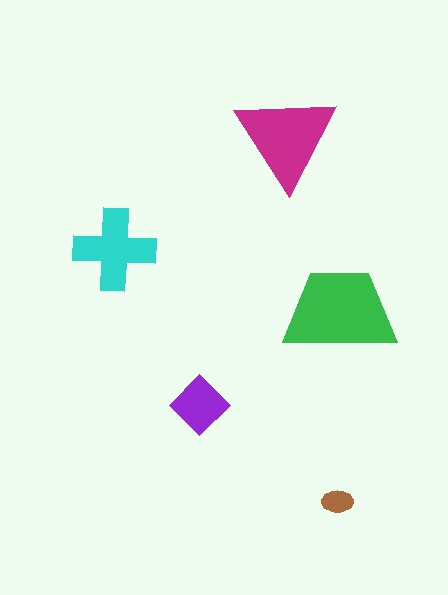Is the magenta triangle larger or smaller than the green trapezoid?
Smaller.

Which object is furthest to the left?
The cyan cross is leftmost.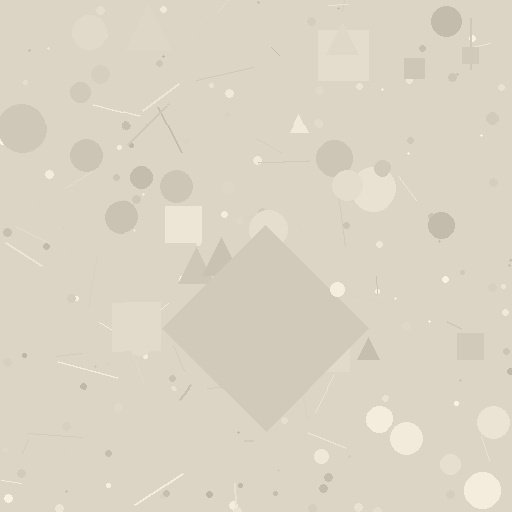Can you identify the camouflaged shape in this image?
The camouflaged shape is a diamond.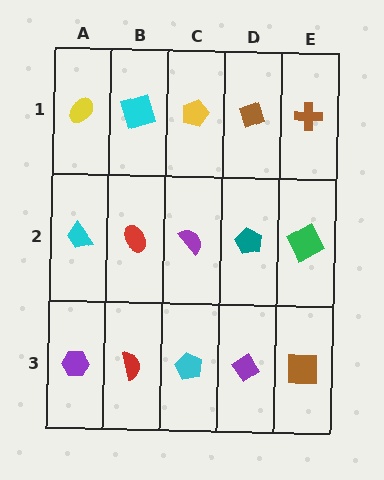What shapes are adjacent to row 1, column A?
A cyan trapezoid (row 2, column A), a cyan square (row 1, column B).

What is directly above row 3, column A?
A cyan trapezoid.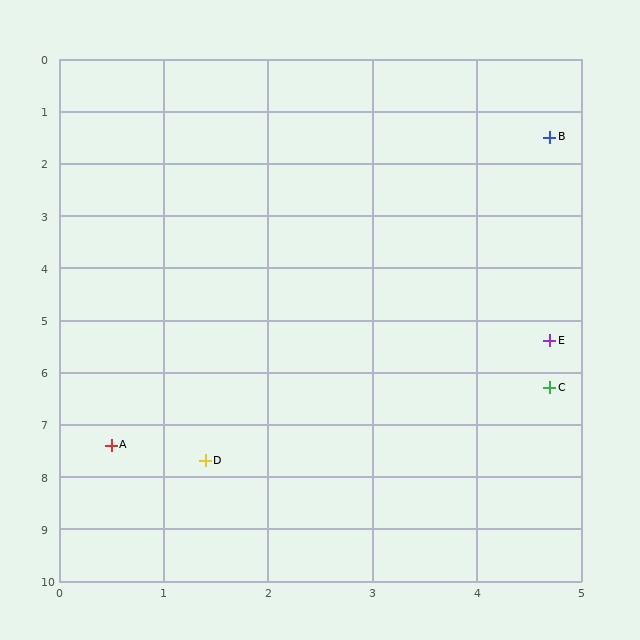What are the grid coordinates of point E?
Point E is at approximately (4.7, 5.4).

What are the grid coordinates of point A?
Point A is at approximately (0.5, 7.4).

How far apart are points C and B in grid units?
Points C and B are about 4.8 grid units apart.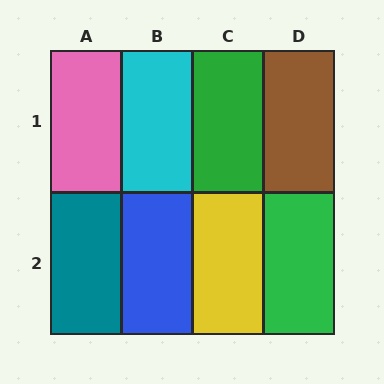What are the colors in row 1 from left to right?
Pink, cyan, green, brown.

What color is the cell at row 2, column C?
Yellow.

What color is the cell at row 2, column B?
Blue.